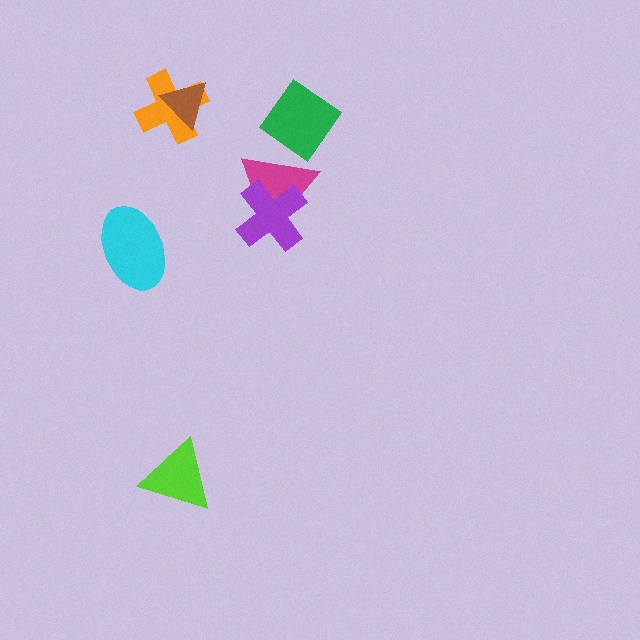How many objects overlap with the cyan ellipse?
0 objects overlap with the cyan ellipse.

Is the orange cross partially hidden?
Yes, it is partially covered by another shape.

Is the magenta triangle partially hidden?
Yes, it is partially covered by another shape.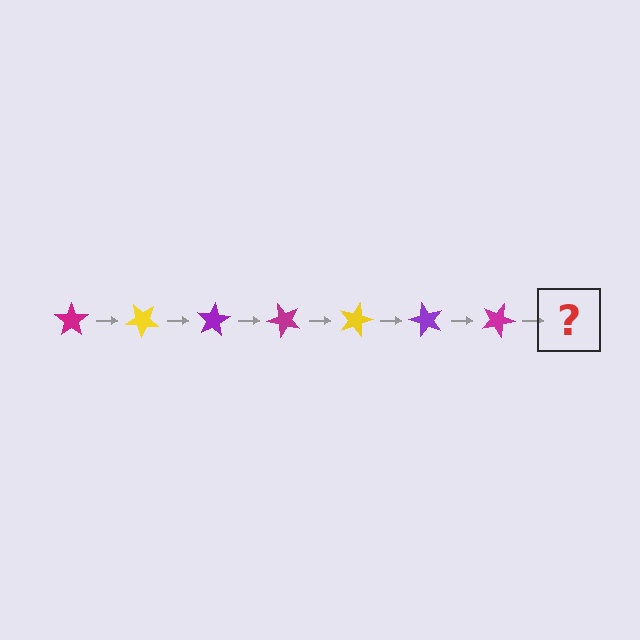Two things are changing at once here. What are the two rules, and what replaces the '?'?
The two rules are that it rotates 40 degrees each step and the color cycles through magenta, yellow, and purple. The '?' should be a yellow star, rotated 280 degrees from the start.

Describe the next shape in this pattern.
It should be a yellow star, rotated 280 degrees from the start.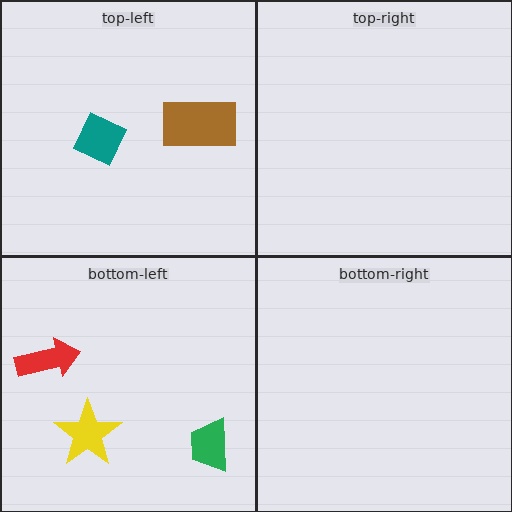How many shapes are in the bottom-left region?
3.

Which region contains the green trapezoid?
The bottom-left region.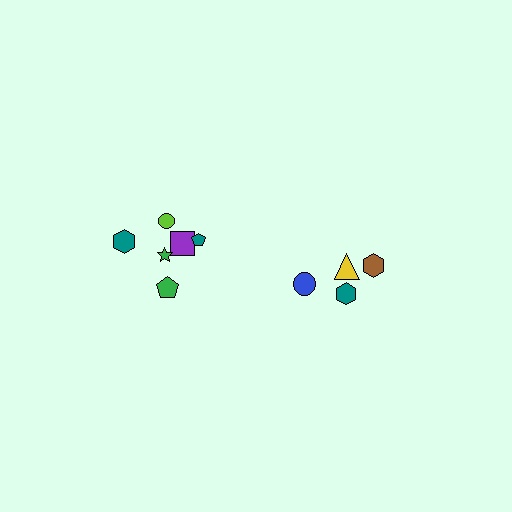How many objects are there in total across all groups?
There are 10 objects.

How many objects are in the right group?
There are 4 objects.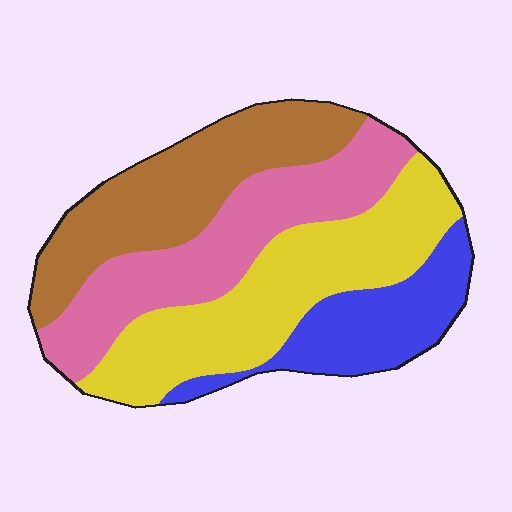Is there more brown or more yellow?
Yellow.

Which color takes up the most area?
Yellow, at roughly 30%.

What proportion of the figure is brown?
Brown takes up about one quarter (1/4) of the figure.